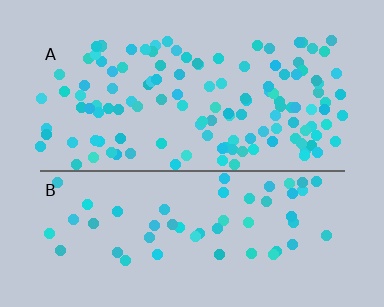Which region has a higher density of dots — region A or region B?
A (the top).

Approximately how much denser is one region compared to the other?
Approximately 2.3× — region A over region B.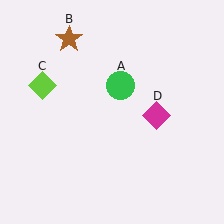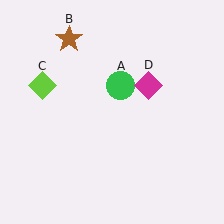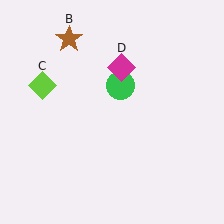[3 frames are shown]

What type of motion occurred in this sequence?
The magenta diamond (object D) rotated counterclockwise around the center of the scene.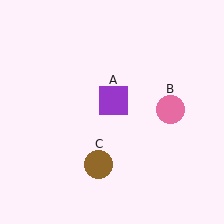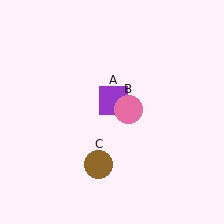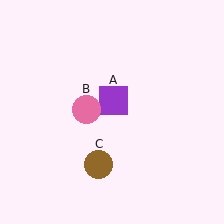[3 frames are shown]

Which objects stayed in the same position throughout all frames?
Purple square (object A) and brown circle (object C) remained stationary.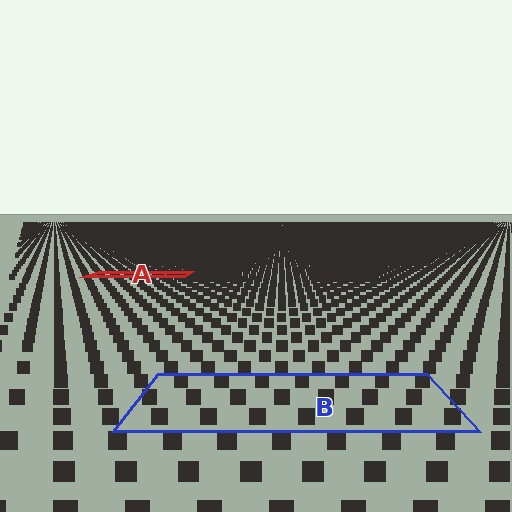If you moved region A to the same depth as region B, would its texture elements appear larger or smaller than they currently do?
They would appear larger. At a closer depth, the same texture elements are projected at a bigger on-screen size.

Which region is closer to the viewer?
Region B is closer. The texture elements there are larger and more spread out.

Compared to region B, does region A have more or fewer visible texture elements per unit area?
Region A has more texture elements per unit area — they are packed more densely because it is farther away.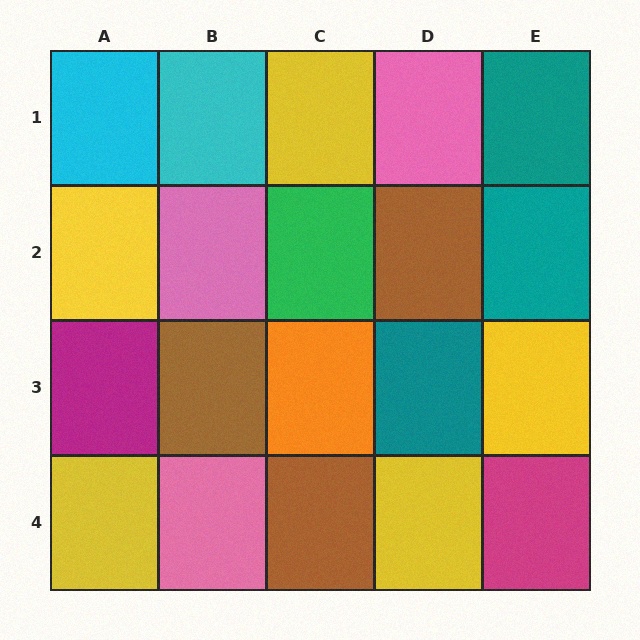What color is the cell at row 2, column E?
Teal.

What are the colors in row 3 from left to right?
Magenta, brown, orange, teal, yellow.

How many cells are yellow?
5 cells are yellow.